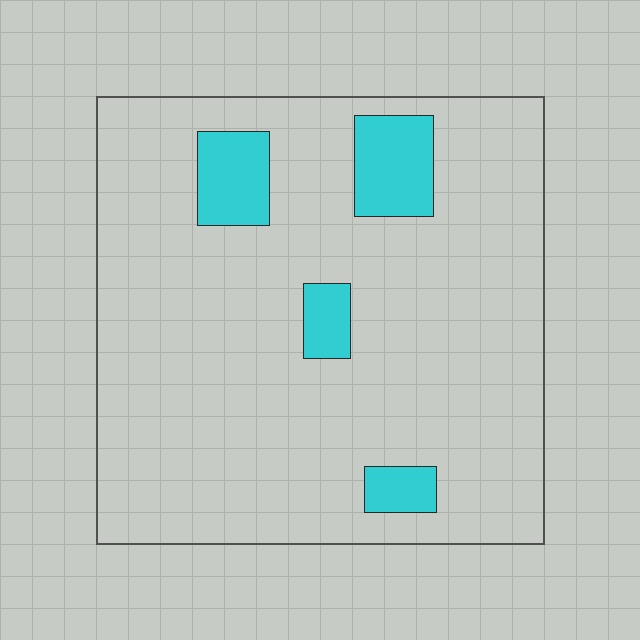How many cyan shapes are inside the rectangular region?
4.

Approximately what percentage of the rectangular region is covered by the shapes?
Approximately 10%.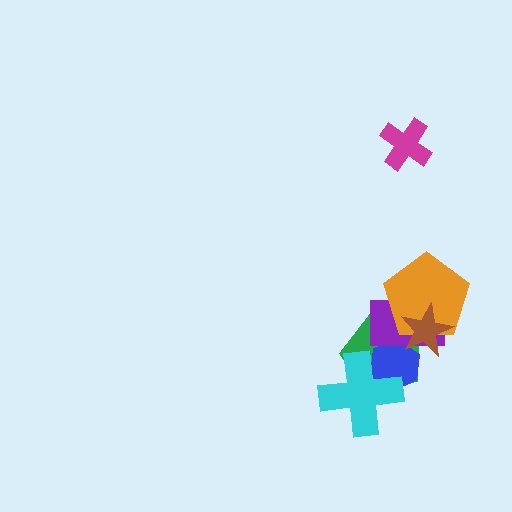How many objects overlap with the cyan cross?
2 objects overlap with the cyan cross.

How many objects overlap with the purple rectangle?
4 objects overlap with the purple rectangle.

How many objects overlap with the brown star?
4 objects overlap with the brown star.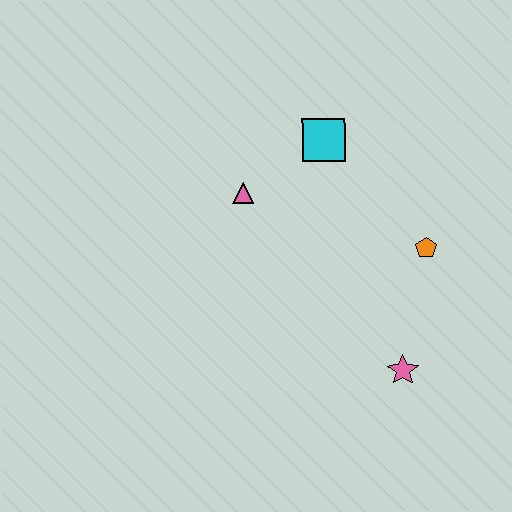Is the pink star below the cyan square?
Yes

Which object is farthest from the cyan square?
The pink star is farthest from the cyan square.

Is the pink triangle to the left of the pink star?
Yes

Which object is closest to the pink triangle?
The cyan square is closest to the pink triangle.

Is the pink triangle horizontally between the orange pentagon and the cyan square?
No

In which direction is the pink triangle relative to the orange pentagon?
The pink triangle is to the left of the orange pentagon.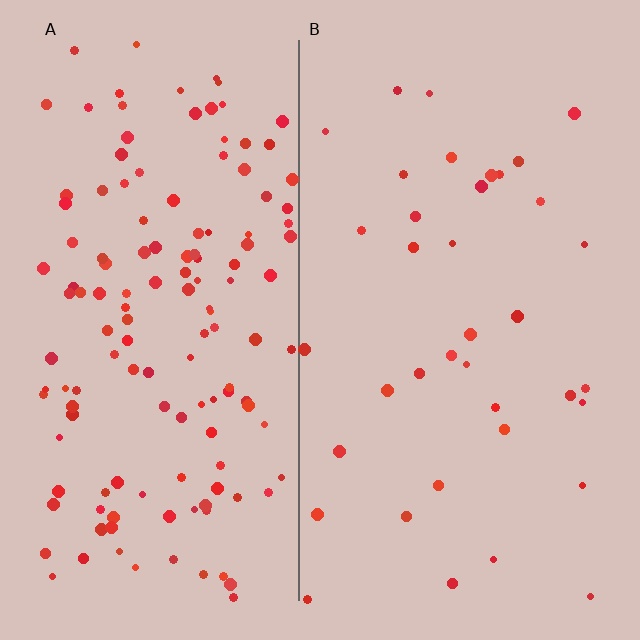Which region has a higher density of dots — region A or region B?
A (the left).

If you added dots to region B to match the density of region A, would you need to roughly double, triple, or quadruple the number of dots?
Approximately quadruple.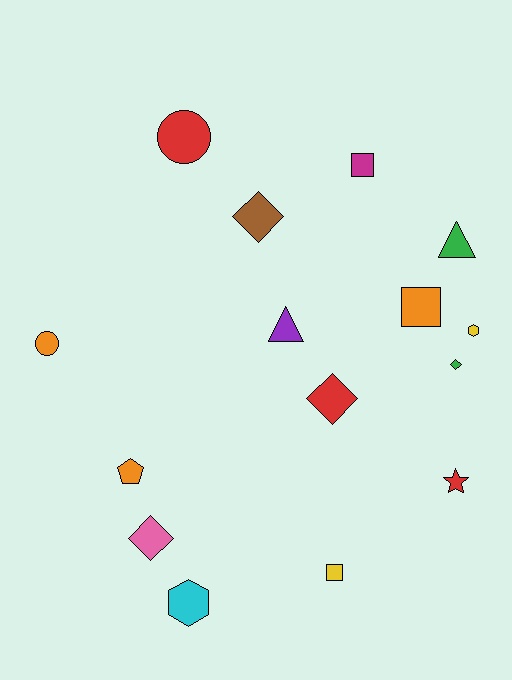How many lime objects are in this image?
There are no lime objects.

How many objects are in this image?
There are 15 objects.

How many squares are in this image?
There are 3 squares.